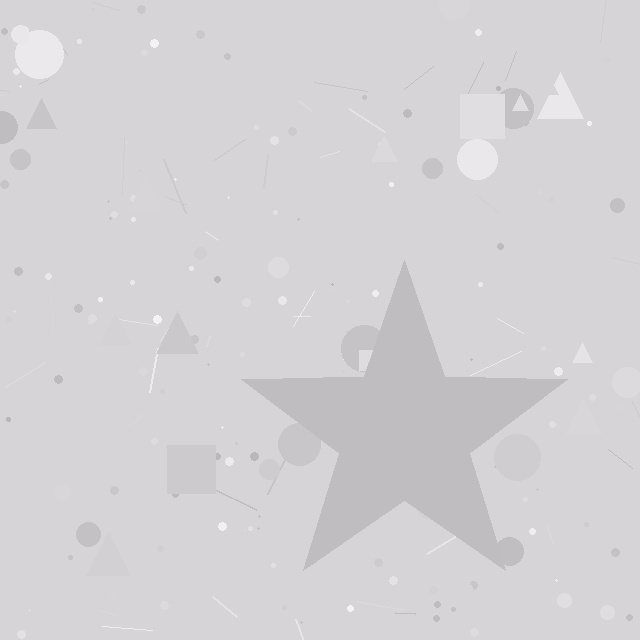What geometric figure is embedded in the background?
A star is embedded in the background.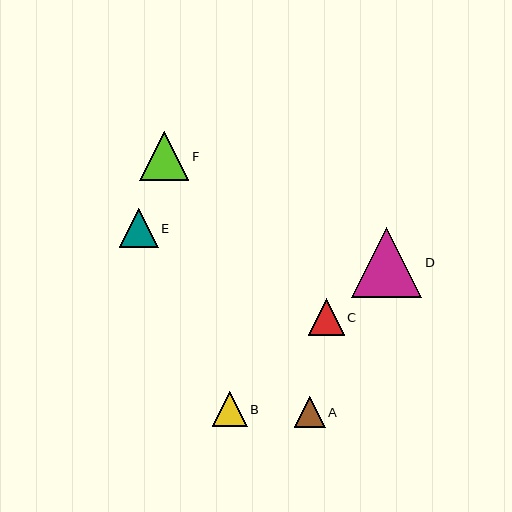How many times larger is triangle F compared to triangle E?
Triangle F is approximately 1.2 times the size of triangle E.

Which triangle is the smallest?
Triangle A is the smallest with a size of approximately 31 pixels.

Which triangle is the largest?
Triangle D is the largest with a size of approximately 70 pixels.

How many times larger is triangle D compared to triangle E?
Triangle D is approximately 1.8 times the size of triangle E.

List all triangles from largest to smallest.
From largest to smallest: D, F, E, C, B, A.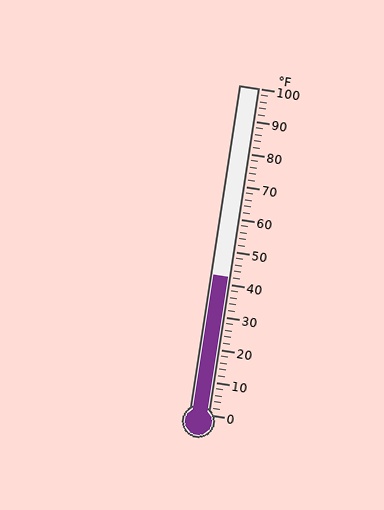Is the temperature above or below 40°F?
The temperature is above 40°F.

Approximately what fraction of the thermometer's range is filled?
The thermometer is filled to approximately 40% of its range.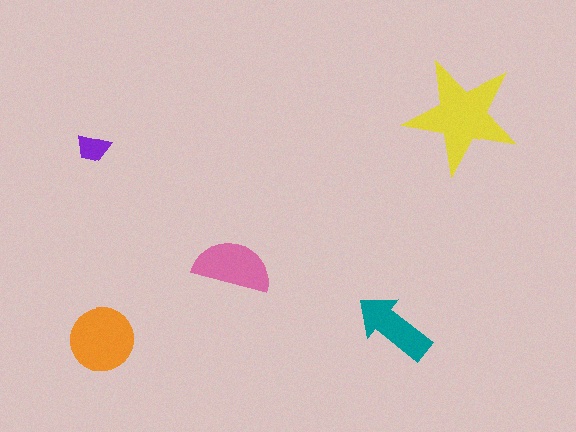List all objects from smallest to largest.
The purple trapezoid, the teal arrow, the pink semicircle, the orange circle, the yellow star.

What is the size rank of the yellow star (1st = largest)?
1st.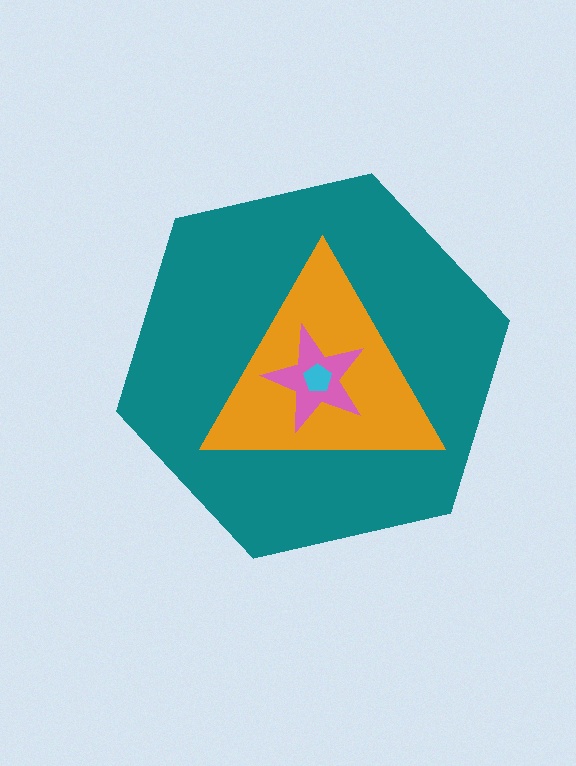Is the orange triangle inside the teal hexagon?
Yes.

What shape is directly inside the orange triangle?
The pink star.